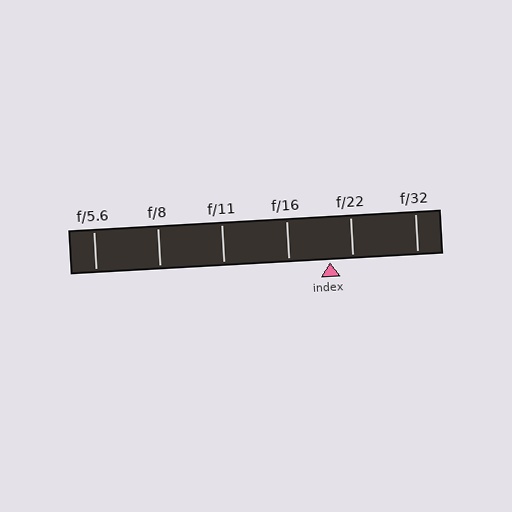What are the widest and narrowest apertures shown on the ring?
The widest aperture shown is f/5.6 and the narrowest is f/32.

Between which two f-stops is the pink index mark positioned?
The index mark is between f/16 and f/22.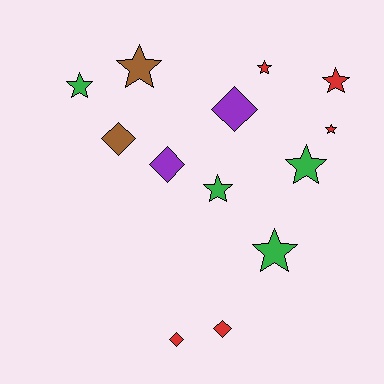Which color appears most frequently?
Red, with 5 objects.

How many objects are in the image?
There are 13 objects.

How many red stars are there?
There are 3 red stars.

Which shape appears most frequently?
Star, with 8 objects.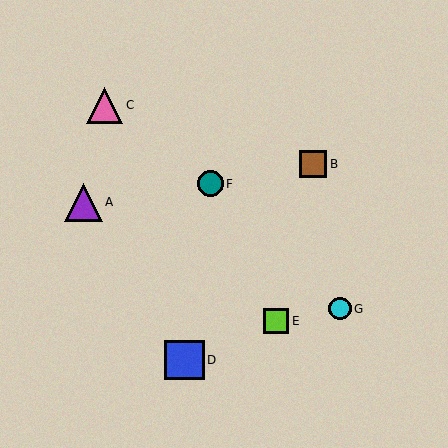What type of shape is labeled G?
Shape G is a cyan circle.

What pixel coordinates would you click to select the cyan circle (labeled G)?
Click at (340, 309) to select the cyan circle G.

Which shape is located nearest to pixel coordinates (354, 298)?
The cyan circle (labeled G) at (340, 309) is nearest to that location.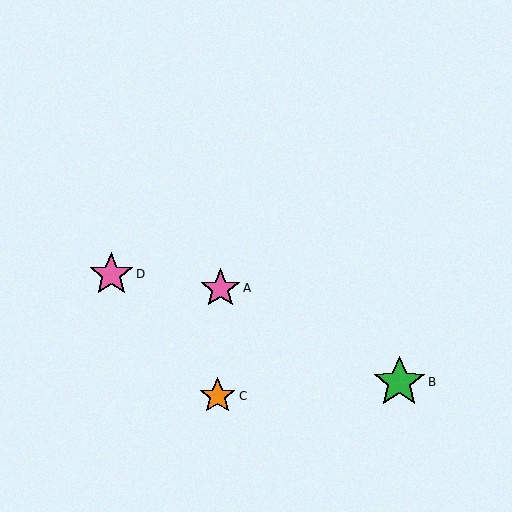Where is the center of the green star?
The center of the green star is at (399, 382).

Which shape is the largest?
The green star (labeled B) is the largest.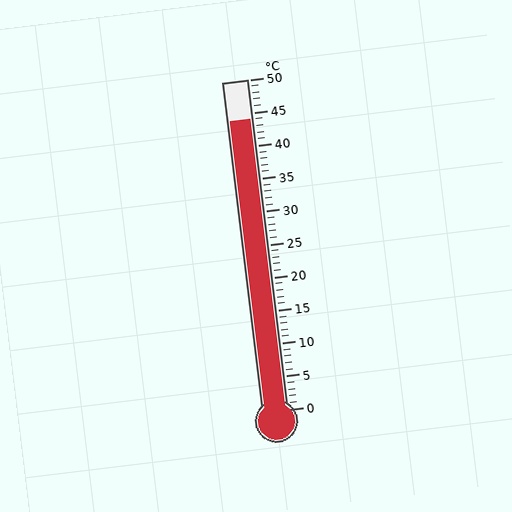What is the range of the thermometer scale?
The thermometer scale ranges from 0°C to 50°C.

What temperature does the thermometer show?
The thermometer shows approximately 44°C.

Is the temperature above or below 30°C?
The temperature is above 30°C.